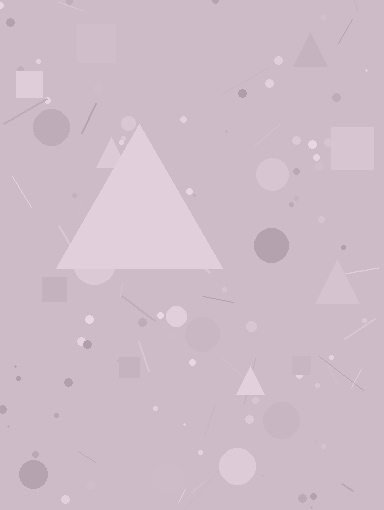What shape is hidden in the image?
A triangle is hidden in the image.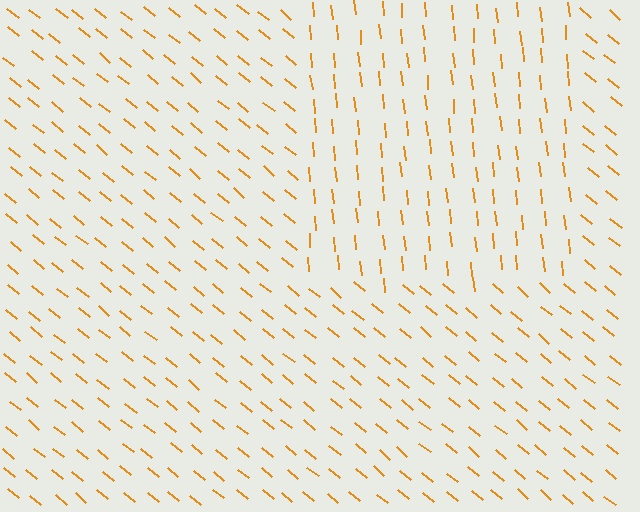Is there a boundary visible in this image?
Yes, there is a texture boundary formed by a change in line orientation.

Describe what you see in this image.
The image is filled with small orange line segments. A rectangle region in the image has lines oriented differently from the surrounding lines, creating a visible texture boundary.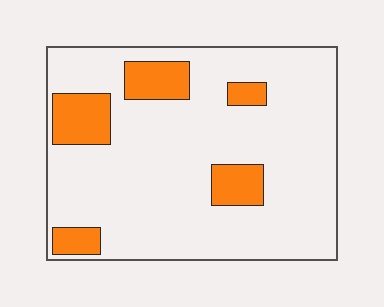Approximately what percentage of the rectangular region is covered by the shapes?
Approximately 15%.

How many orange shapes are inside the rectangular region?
5.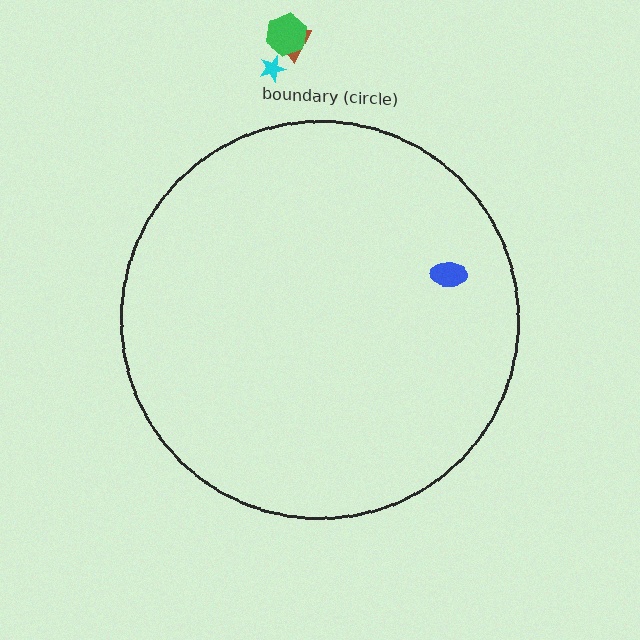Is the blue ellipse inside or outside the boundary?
Inside.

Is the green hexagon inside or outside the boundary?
Outside.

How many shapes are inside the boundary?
1 inside, 3 outside.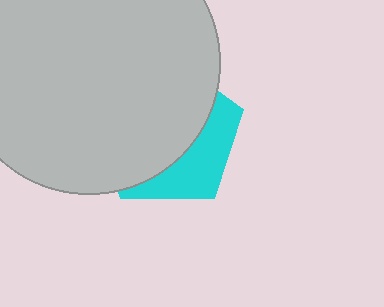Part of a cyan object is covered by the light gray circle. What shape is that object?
It is a pentagon.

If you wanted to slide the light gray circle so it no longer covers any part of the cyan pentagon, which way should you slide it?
Slide it toward the upper-left — that is the most direct way to separate the two shapes.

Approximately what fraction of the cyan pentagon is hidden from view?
Roughly 67% of the cyan pentagon is hidden behind the light gray circle.